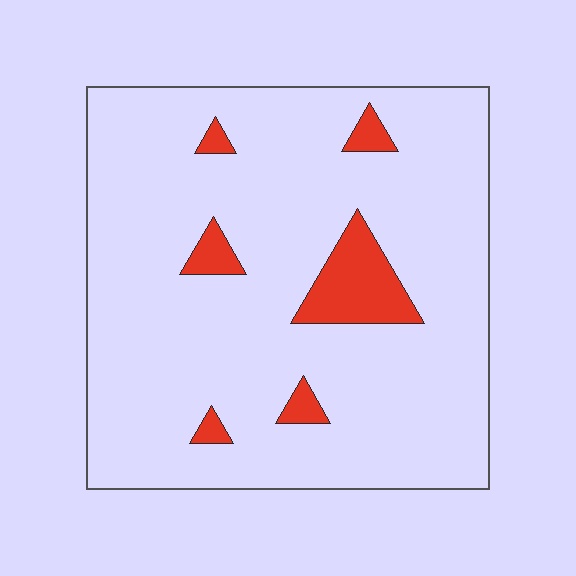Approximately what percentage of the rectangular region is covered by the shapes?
Approximately 10%.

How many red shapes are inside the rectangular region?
6.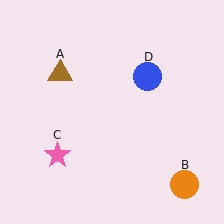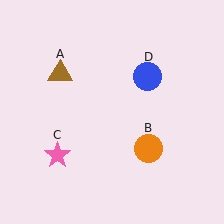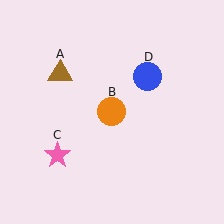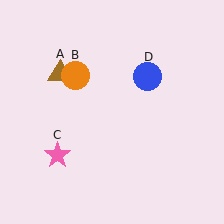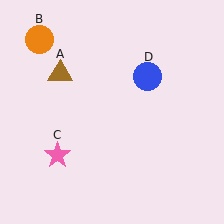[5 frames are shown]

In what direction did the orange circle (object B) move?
The orange circle (object B) moved up and to the left.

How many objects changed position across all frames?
1 object changed position: orange circle (object B).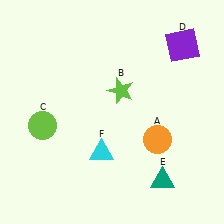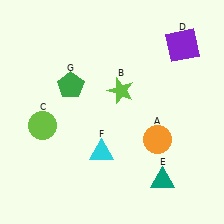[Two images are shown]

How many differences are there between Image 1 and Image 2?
There is 1 difference between the two images.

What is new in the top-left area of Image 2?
A green pentagon (G) was added in the top-left area of Image 2.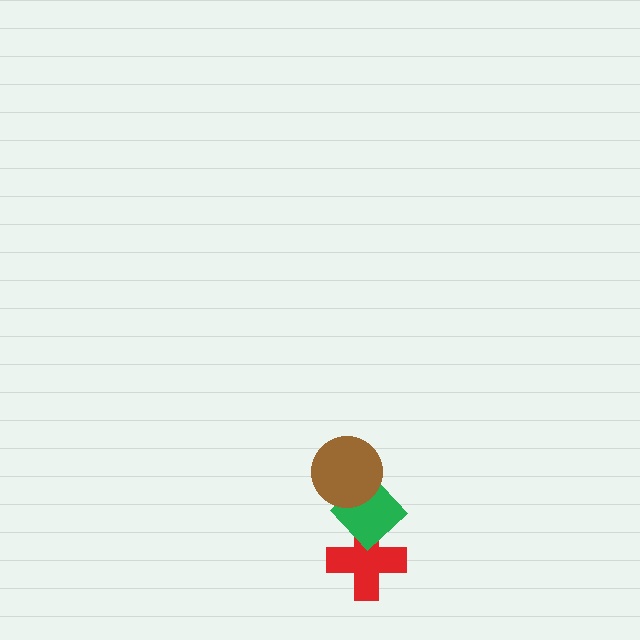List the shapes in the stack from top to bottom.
From top to bottom: the brown circle, the green diamond, the red cross.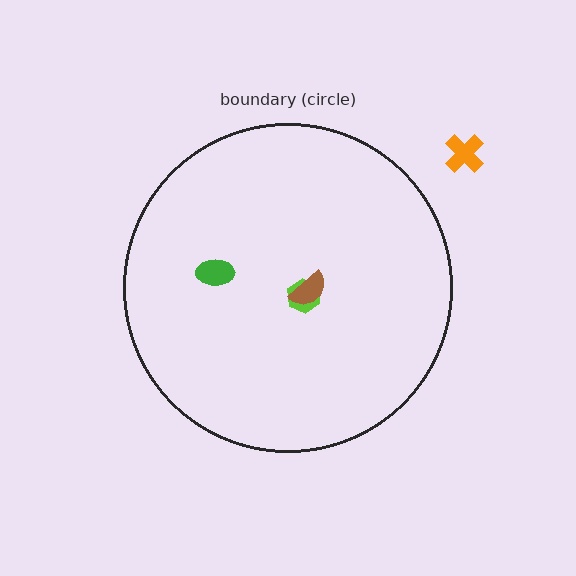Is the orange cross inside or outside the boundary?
Outside.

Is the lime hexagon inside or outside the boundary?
Inside.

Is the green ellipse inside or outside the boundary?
Inside.